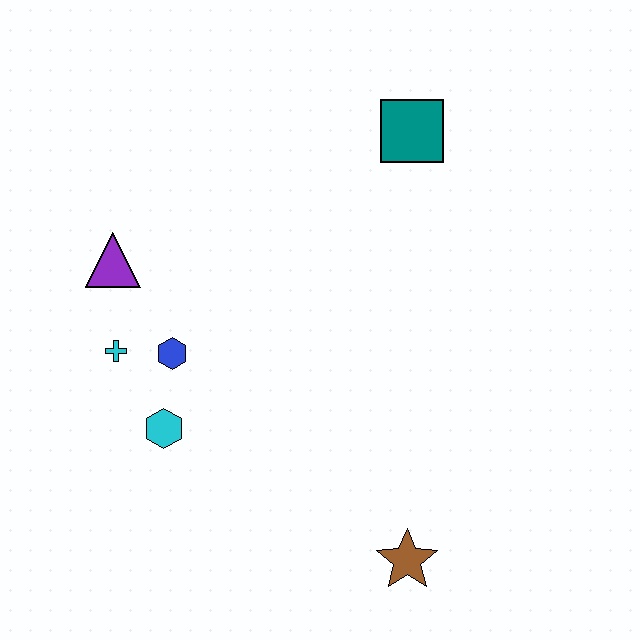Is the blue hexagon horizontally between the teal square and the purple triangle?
Yes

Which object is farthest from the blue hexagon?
The teal square is farthest from the blue hexagon.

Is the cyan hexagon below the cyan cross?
Yes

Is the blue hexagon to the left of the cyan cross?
No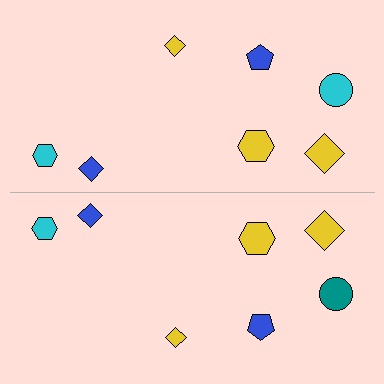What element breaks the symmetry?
The teal circle on the bottom side breaks the symmetry — its mirror counterpart is cyan.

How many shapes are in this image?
There are 14 shapes in this image.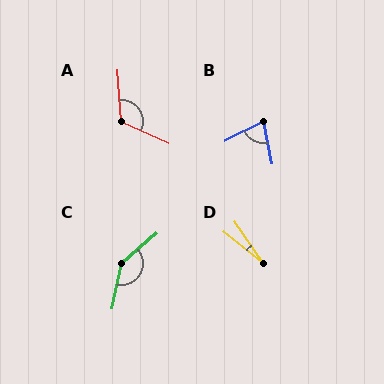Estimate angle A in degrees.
Approximately 119 degrees.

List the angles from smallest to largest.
D (18°), B (74°), A (119°), C (142°).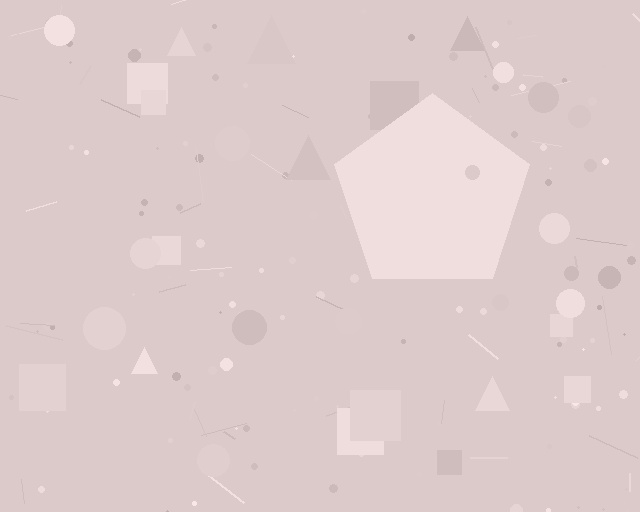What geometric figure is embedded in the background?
A pentagon is embedded in the background.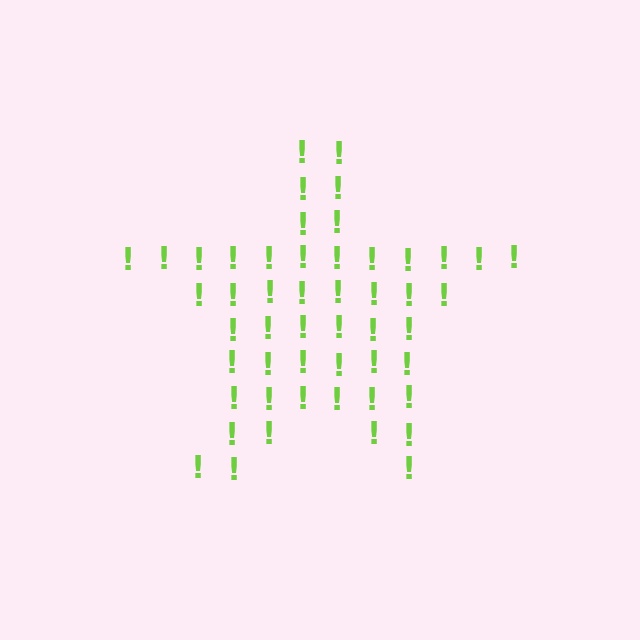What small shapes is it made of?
It is made of small exclamation marks.